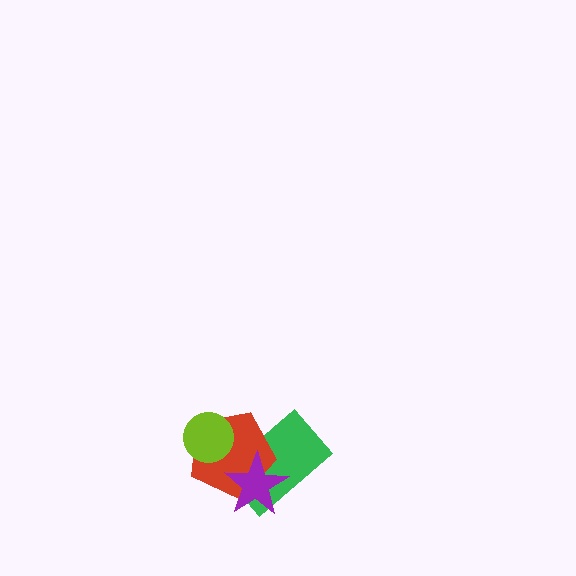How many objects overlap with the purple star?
2 objects overlap with the purple star.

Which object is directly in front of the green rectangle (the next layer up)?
The red pentagon is directly in front of the green rectangle.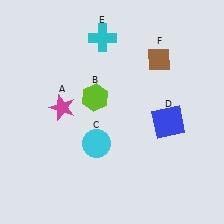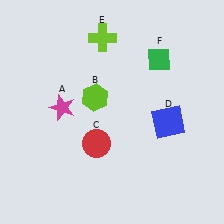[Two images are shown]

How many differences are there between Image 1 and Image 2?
There are 3 differences between the two images.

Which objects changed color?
C changed from cyan to red. E changed from cyan to lime. F changed from brown to green.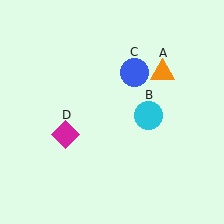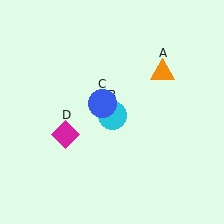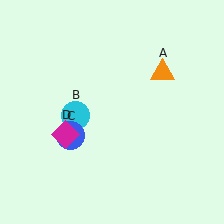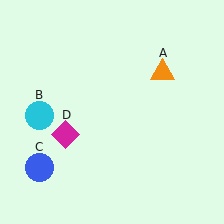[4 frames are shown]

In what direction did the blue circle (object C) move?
The blue circle (object C) moved down and to the left.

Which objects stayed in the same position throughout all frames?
Orange triangle (object A) and magenta diamond (object D) remained stationary.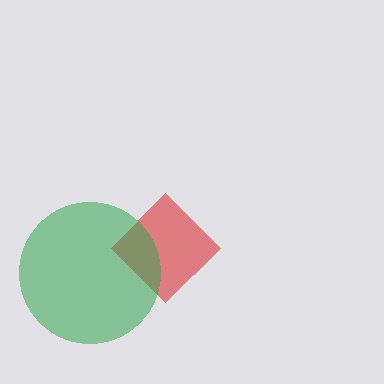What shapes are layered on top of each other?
The layered shapes are: a red diamond, a green circle.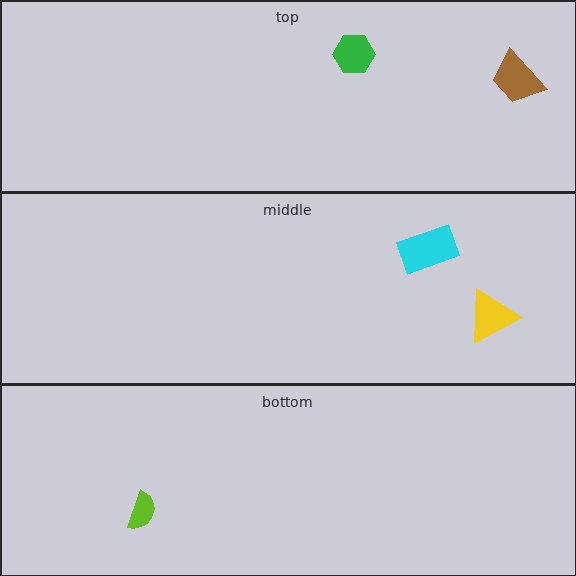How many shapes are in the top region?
2.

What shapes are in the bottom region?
The lime semicircle.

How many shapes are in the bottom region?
1.